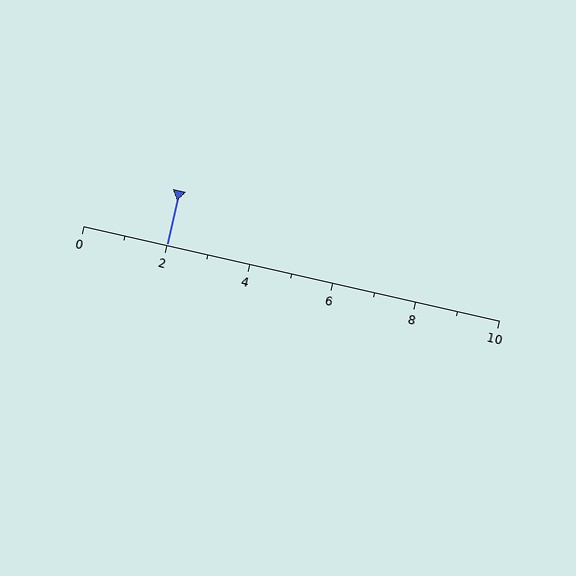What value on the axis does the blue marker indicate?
The marker indicates approximately 2.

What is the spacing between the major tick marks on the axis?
The major ticks are spaced 2 apart.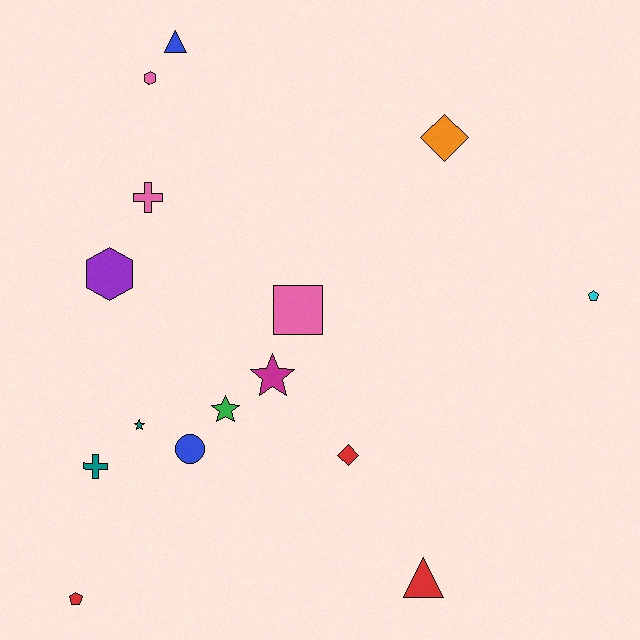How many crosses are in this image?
There are 2 crosses.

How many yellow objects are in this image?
There are no yellow objects.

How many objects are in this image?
There are 15 objects.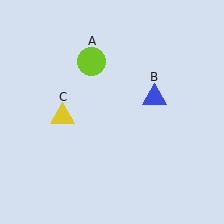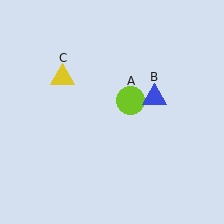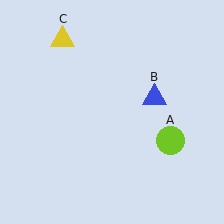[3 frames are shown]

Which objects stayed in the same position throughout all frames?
Blue triangle (object B) remained stationary.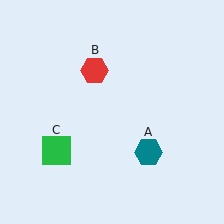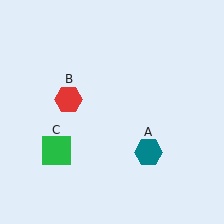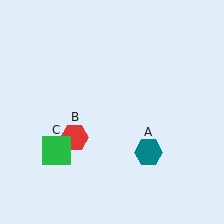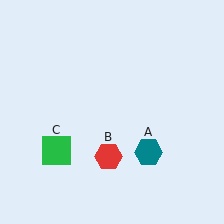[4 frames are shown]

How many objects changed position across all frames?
1 object changed position: red hexagon (object B).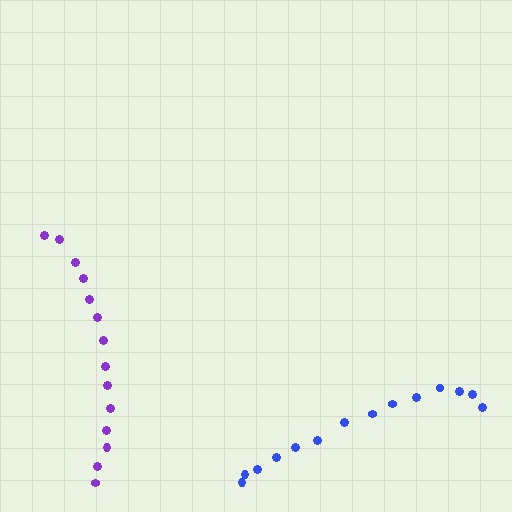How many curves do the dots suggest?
There are 2 distinct paths.